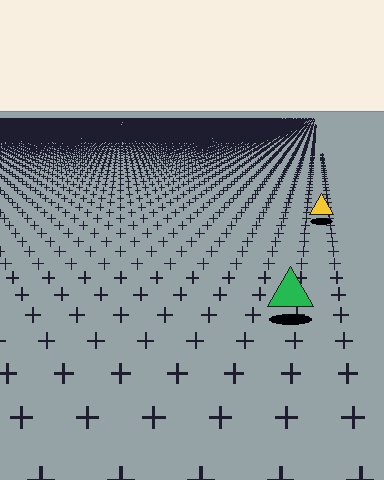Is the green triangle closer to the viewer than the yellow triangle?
Yes. The green triangle is closer — you can tell from the texture gradient: the ground texture is coarser near it.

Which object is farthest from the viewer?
The yellow triangle is farthest from the viewer. It appears smaller and the ground texture around it is denser.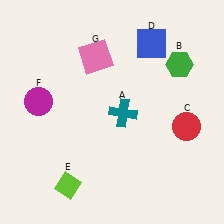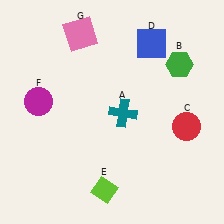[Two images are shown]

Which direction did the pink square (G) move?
The pink square (G) moved up.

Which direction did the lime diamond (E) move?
The lime diamond (E) moved right.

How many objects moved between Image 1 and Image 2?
2 objects moved between the two images.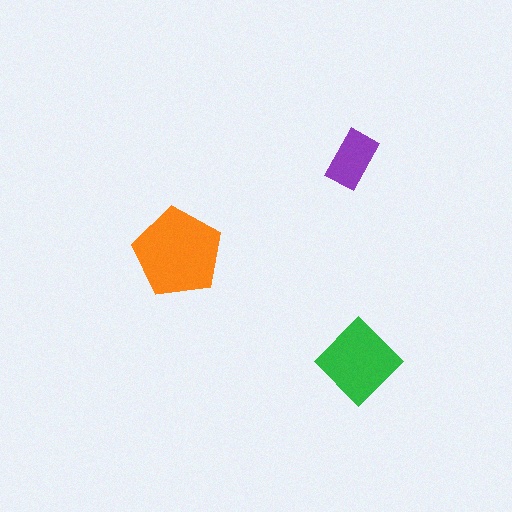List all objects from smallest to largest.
The purple rectangle, the green diamond, the orange pentagon.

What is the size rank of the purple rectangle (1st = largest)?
3rd.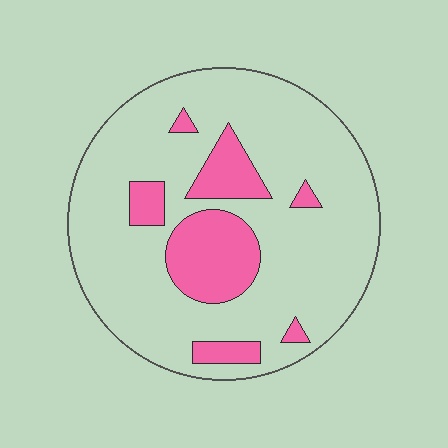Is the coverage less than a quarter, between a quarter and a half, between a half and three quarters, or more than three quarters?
Less than a quarter.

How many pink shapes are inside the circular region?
7.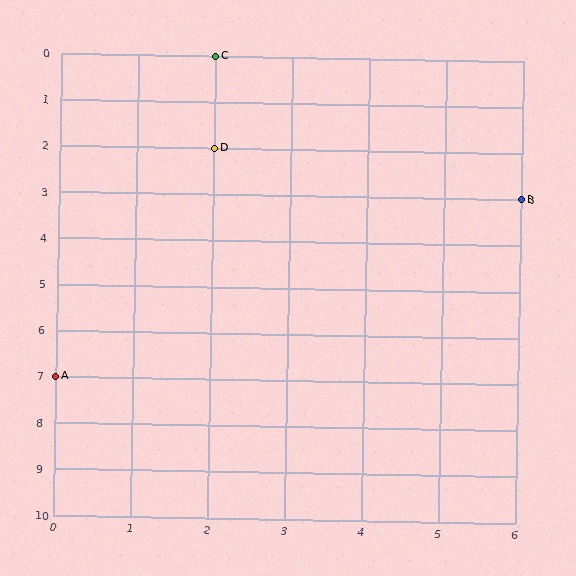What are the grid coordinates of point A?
Point A is at grid coordinates (0, 7).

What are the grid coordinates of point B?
Point B is at grid coordinates (6, 3).